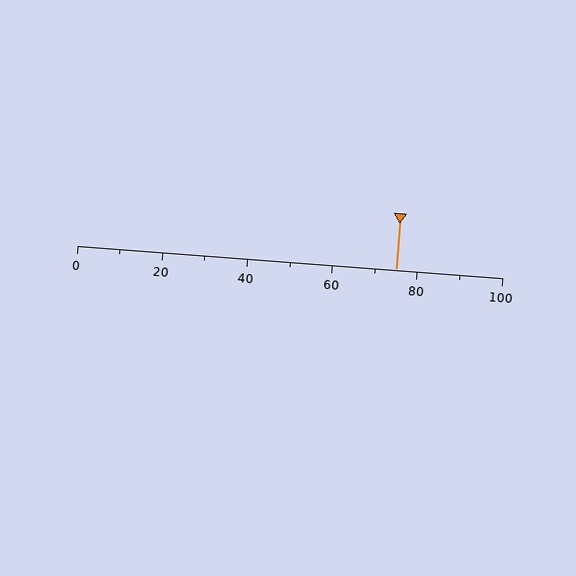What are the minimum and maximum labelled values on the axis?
The axis runs from 0 to 100.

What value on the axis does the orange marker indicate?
The marker indicates approximately 75.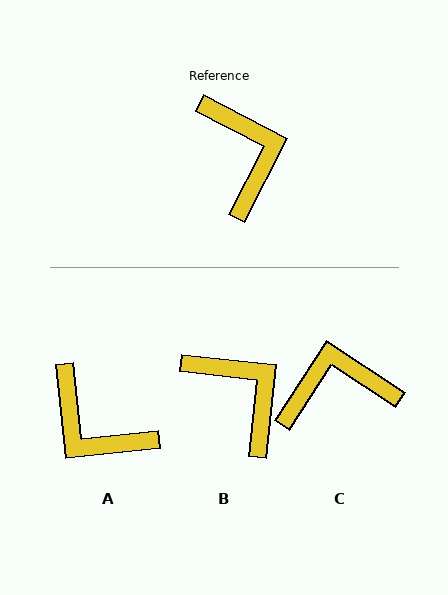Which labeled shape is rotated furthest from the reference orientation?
A, about 147 degrees away.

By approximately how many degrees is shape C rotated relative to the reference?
Approximately 84 degrees counter-clockwise.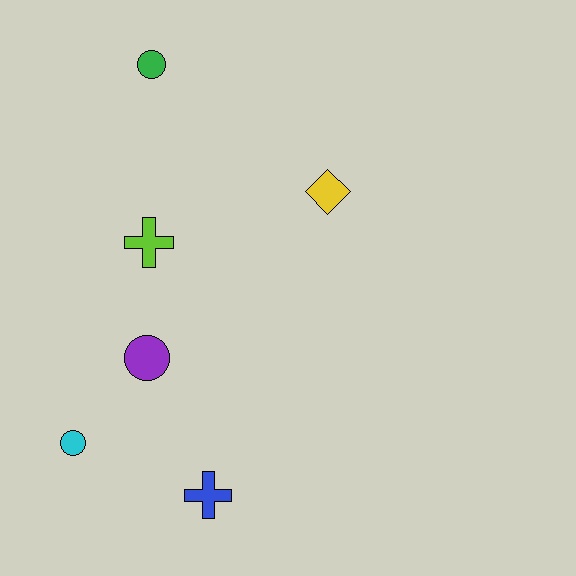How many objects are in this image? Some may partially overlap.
There are 6 objects.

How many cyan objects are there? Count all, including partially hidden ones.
There is 1 cyan object.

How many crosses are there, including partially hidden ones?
There are 2 crosses.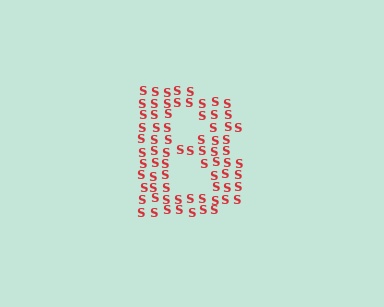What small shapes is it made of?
It is made of small letter S's.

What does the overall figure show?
The overall figure shows the letter B.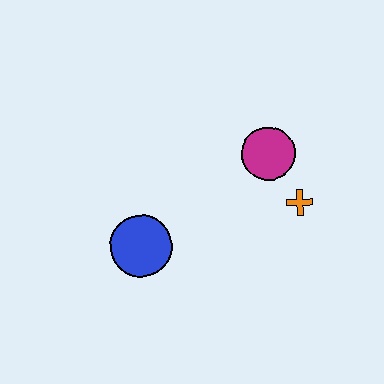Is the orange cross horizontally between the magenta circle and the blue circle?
No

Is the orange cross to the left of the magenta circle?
No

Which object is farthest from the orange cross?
The blue circle is farthest from the orange cross.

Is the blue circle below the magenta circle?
Yes